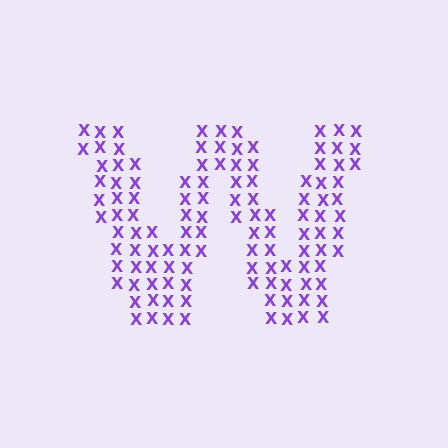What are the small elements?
The small elements are letter X's.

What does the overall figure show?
The overall figure shows the letter W.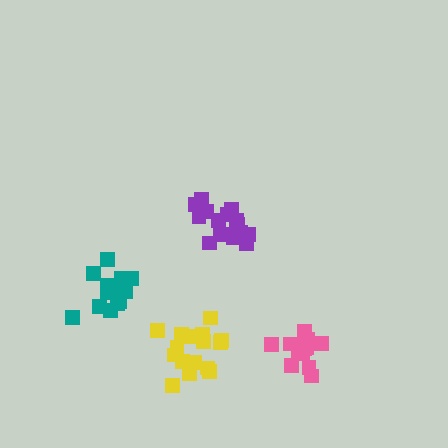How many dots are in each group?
Group 1: 15 dots, Group 2: 13 dots, Group 3: 16 dots, Group 4: 17 dots (61 total).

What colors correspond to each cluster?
The clusters are colored: teal, pink, purple, yellow.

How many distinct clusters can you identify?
There are 4 distinct clusters.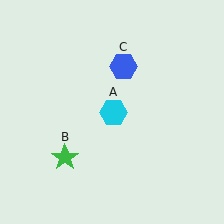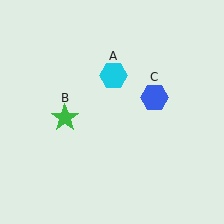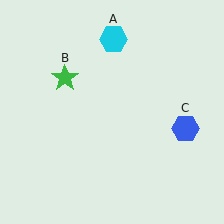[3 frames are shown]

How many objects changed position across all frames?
3 objects changed position: cyan hexagon (object A), green star (object B), blue hexagon (object C).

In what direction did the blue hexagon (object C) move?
The blue hexagon (object C) moved down and to the right.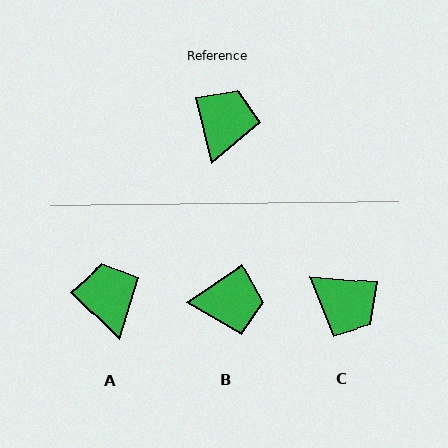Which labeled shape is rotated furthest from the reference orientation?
C, about 109 degrees away.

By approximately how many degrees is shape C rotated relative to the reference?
Approximately 109 degrees clockwise.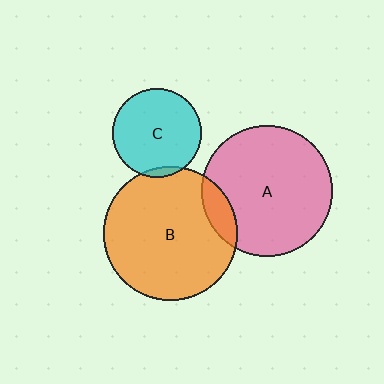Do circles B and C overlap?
Yes.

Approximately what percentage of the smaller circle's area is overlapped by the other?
Approximately 5%.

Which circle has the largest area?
Circle B (orange).